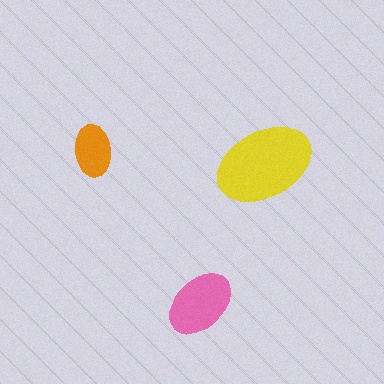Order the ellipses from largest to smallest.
the yellow one, the pink one, the orange one.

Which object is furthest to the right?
The yellow ellipse is rightmost.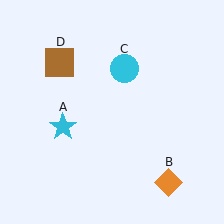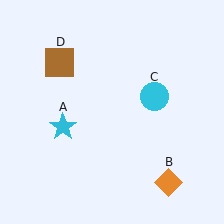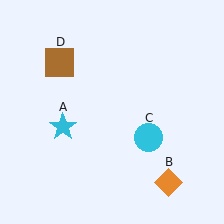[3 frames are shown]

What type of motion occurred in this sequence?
The cyan circle (object C) rotated clockwise around the center of the scene.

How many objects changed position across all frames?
1 object changed position: cyan circle (object C).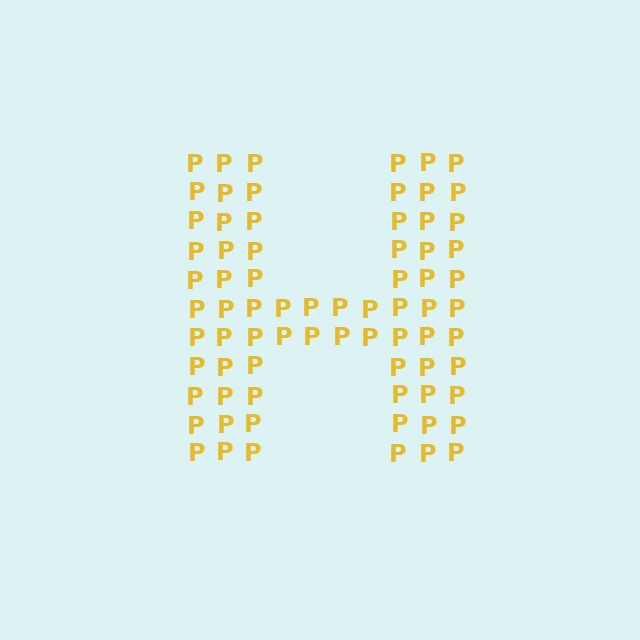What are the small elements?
The small elements are letter P's.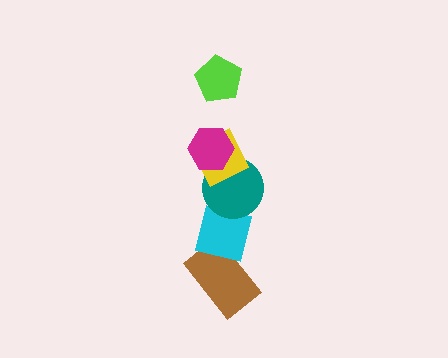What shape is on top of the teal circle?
The yellow diamond is on top of the teal circle.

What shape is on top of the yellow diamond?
The magenta hexagon is on top of the yellow diamond.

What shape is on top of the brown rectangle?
The cyan square is on top of the brown rectangle.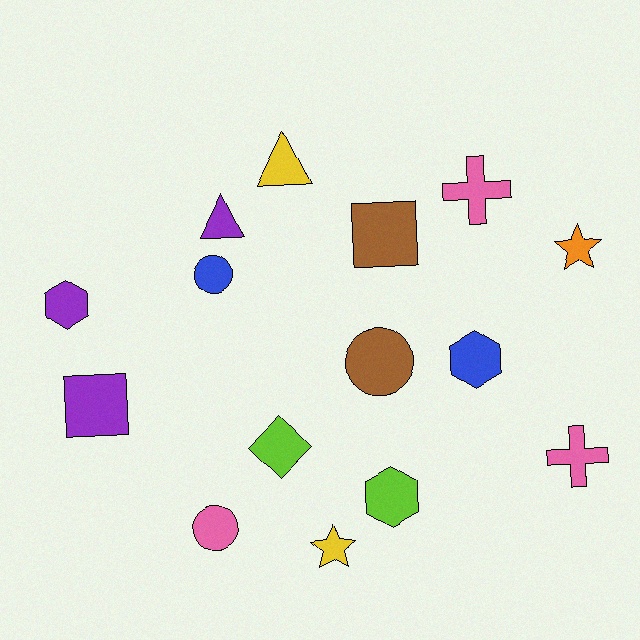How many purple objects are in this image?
There are 3 purple objects.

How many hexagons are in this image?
There are 3 hexagons.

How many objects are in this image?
There are 15 objects.